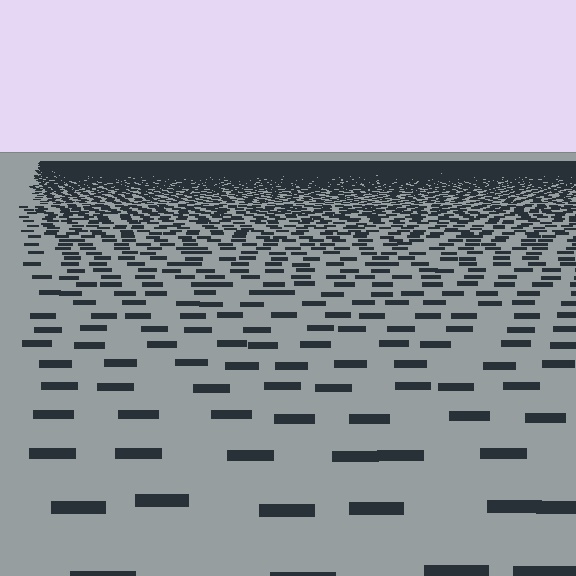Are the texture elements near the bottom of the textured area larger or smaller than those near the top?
Larger. Near the bottom, elements are closer to the viewer and appear at a bigger on-screen size.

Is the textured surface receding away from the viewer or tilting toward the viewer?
The surface is receding away from the viewer. Texture elements get smaller and denser toward the top.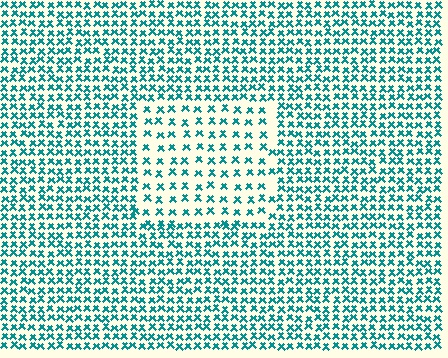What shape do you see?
I see a rectangle.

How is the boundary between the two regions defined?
The boundary is defined by a change in element density (approximately 1.9x ratio). All elements are the same color, size, and shape.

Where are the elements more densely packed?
The elements are more densely packed outside the rectangle boundary.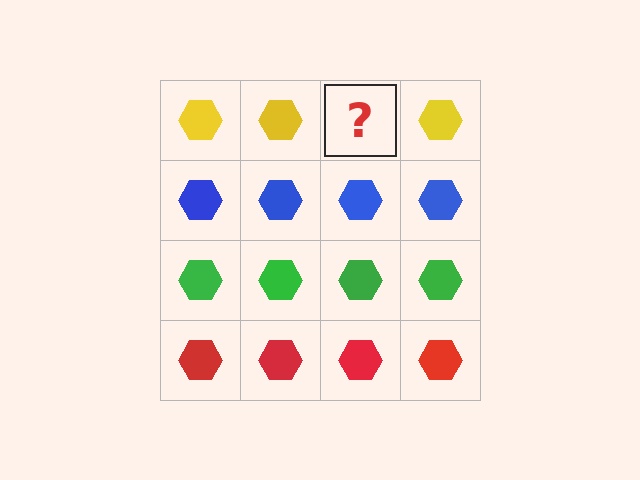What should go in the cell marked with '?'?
The missing cell should contain a yellow hexagon.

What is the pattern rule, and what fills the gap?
The rule is that each row has a consistent color. The gap should be filled with a yellow hexagon.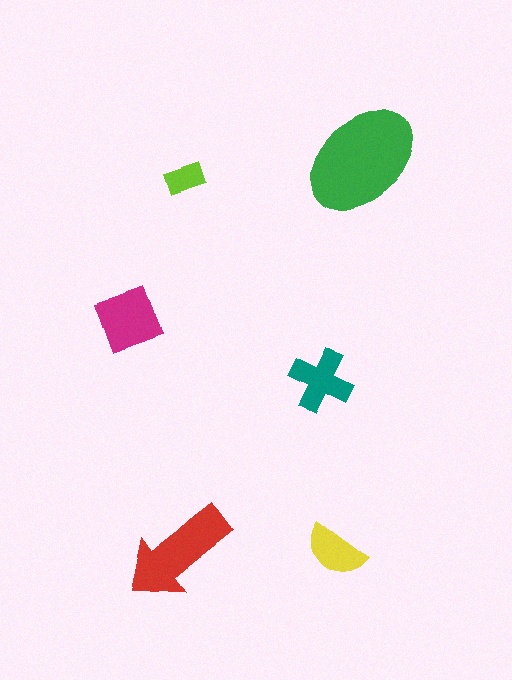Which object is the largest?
The green ellipse.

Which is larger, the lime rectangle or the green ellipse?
The green ellipse.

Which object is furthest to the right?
The green ellipse is rightmost.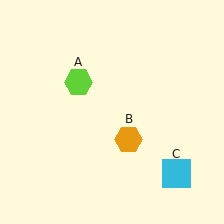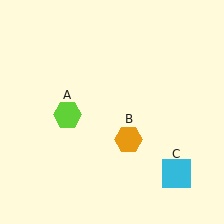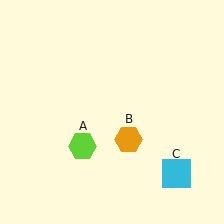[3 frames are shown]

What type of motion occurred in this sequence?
The lime hexagon (object A) rotated counterclockwise around the center of the scene.